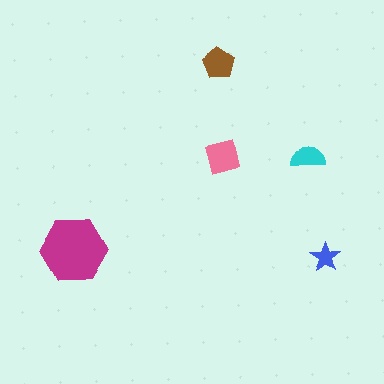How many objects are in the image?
There are 5 objects in the image.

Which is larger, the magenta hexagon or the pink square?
The magenta hexagon.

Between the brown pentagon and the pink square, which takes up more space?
The pink square.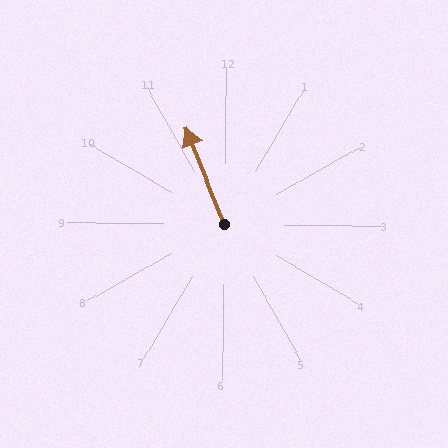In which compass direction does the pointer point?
North.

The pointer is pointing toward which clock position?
Roughly 11 o'clock.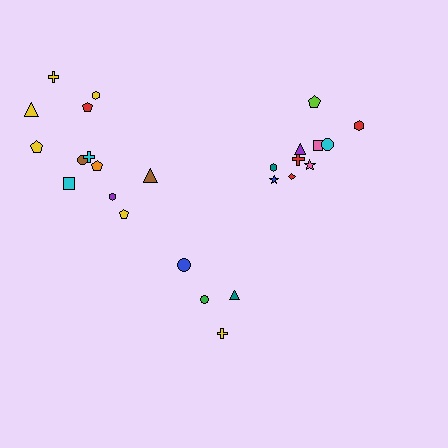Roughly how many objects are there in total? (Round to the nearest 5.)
Roughly 25 objects in total.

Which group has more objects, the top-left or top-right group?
The top-left group.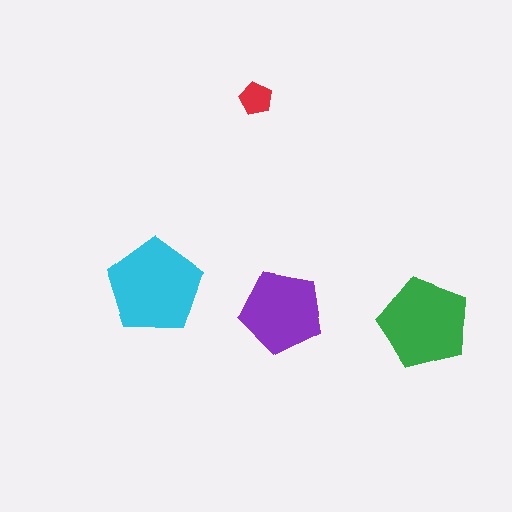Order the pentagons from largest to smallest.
the cyan one, the green one, the purple one, the red one.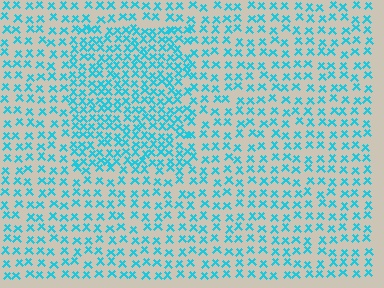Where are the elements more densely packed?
The elements are more densely packed inside the rectangle boundary.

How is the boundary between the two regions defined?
The boundary is defined by a change in element density (approximately 1.8x ratio). All elements are the same color, size, and shape.